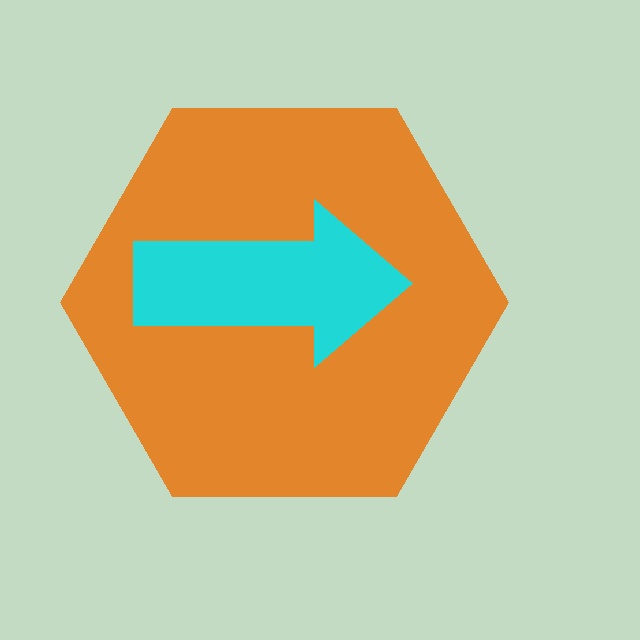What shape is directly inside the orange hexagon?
The cyan arrow.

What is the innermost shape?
The cyan arrow.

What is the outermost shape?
The orange hexagon.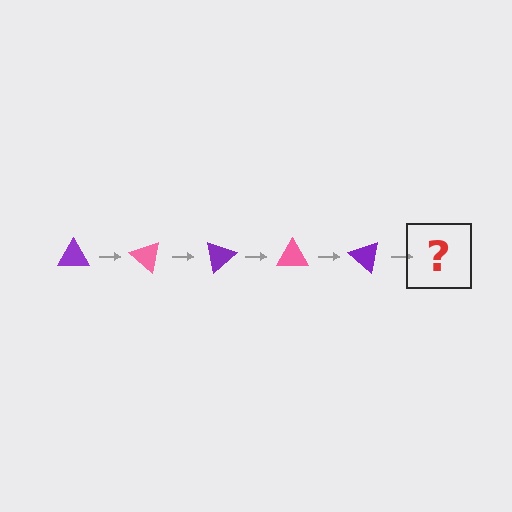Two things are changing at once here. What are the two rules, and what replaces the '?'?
The two rules are that it rotates 40 degrees each step and the color cycles through purple and pink. The '?' should be a pink triangle, rotated 200 degrees from the start.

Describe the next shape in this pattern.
It should be a pink triangle, rotated 200 degrees from the start.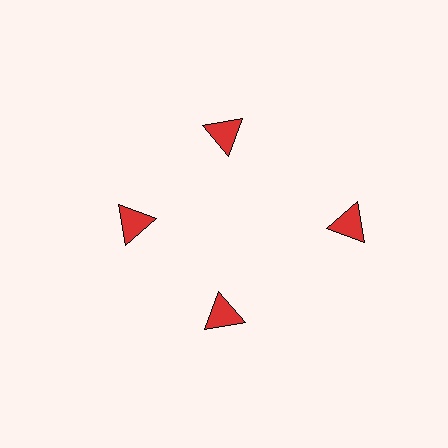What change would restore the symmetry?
The symmetry would be restored by moving it inward, back onto the ring so that all 4 triangles sit at equal angles and equal distance from the center.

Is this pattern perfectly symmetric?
No. The 4 red triangles are arranged in a ring, but one element near the 3 o'clock position is pushed outward from the center, breaking the 4-fold rotational symmetry.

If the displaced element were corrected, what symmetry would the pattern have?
It would have 4-fold rotational symmetry — the pattern would map onto itself every 90 degrees.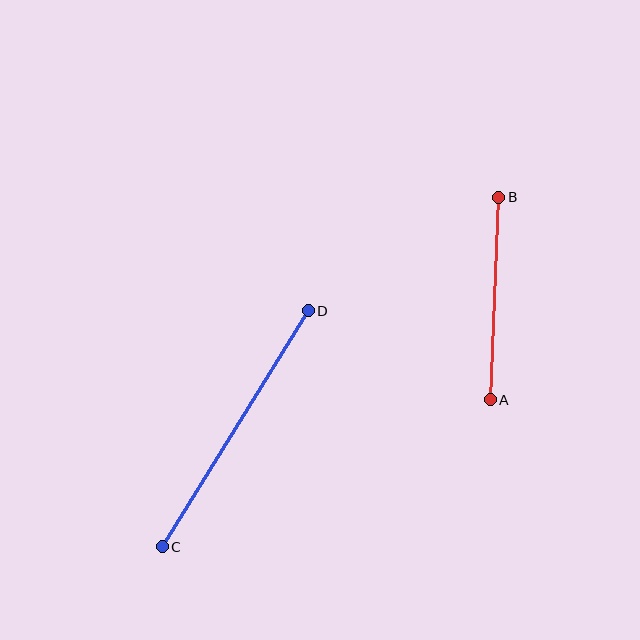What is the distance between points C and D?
The distance is approximately 277 pixels.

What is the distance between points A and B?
The distance is approximately 203 pixels.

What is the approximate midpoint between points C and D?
The midpoint is at approximately (235, 429) pixels.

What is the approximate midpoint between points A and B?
The midpoint is at approximately (494, 298) pixels.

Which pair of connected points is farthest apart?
Points C and D are farthest apart.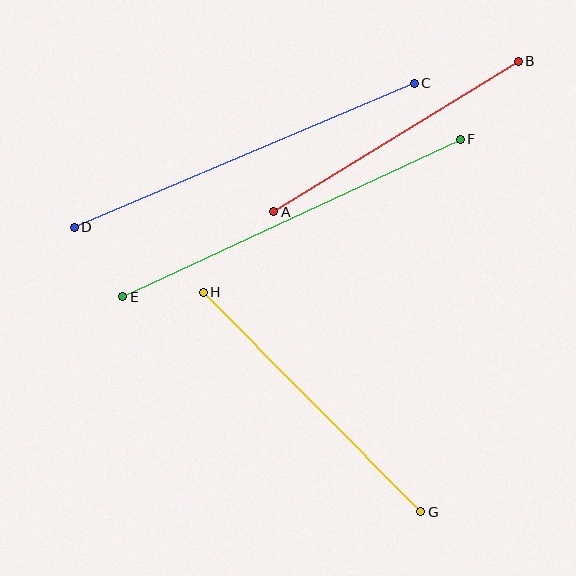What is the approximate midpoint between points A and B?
The midpoint is at approximately (396, 137) pixels.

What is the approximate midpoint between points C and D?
The midpoint is at approximately (244, 155) pixels.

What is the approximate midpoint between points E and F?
The midpoint is at approximately (292, 218) pixels.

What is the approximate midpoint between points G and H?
The midpoint is at approximately (312, 402) pixels.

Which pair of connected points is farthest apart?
Points E and F are farthest apart.